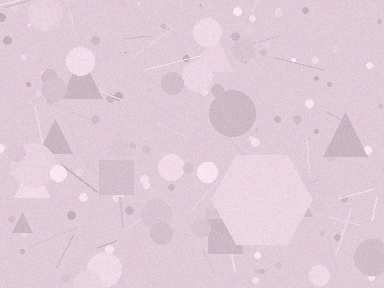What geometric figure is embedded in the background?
A hexagon is embedded in the background.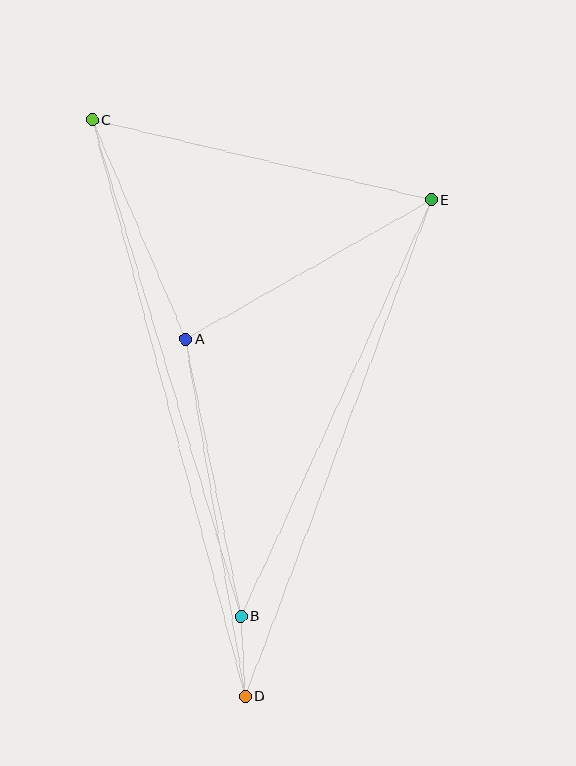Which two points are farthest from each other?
Points C and D are farthest from each other.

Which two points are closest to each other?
Points B and D are closest to each other.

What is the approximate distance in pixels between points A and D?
The distance between A and D is approximately 362 pixels.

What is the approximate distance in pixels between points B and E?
The distance between B and E is approximately 458 pixels.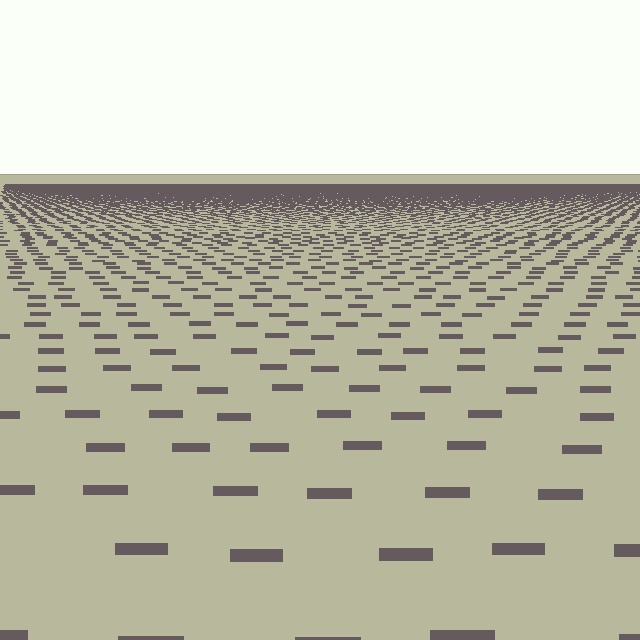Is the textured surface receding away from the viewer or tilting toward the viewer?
The surface is receding away from the viewer. Texture elements get smaller and denser toward the top.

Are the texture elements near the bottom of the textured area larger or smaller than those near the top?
Larger. Near the bottom, elements are closer to the viewer and appear at a bigger on-screen size.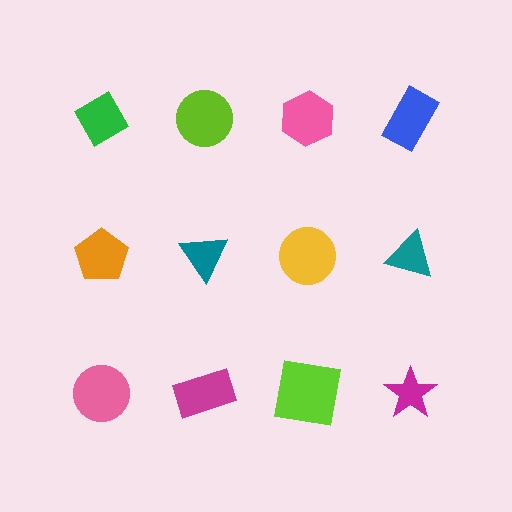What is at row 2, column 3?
A yellow circle.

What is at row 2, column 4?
A teal triangle.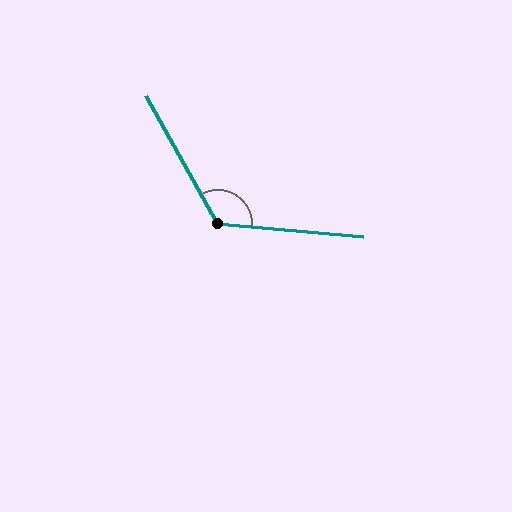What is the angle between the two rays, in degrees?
Approximately 124 degrees.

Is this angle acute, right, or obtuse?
It is obtuse.